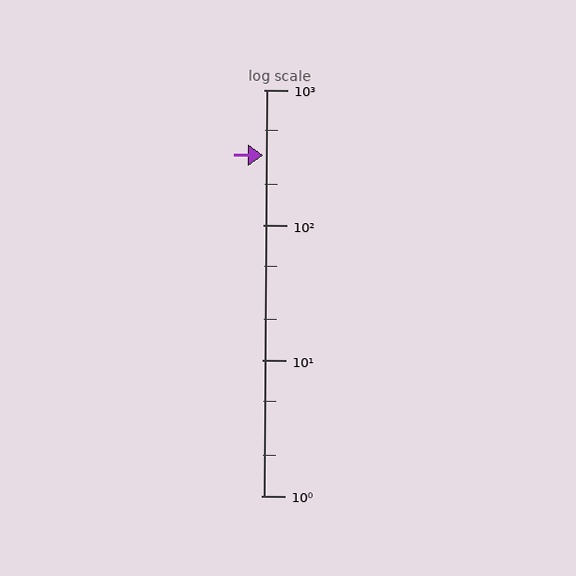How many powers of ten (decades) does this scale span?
The scale spans 3 decades, from 1 to 1000.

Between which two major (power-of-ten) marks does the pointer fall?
The pointer is between 100 and 1000.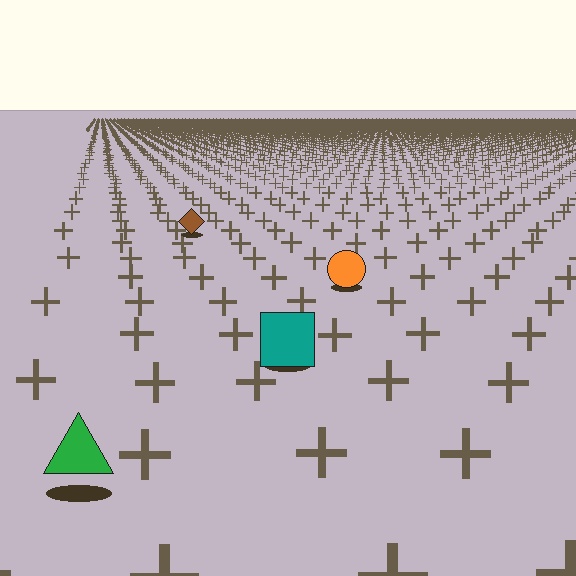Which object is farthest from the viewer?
The brown diamond is farthest from the viewer. It appears smaller and the ground texture around it is denser.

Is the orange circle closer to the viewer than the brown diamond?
Yes. The orange circle is closer — you can tell from the texture gradient: the ground texture is coarser near it.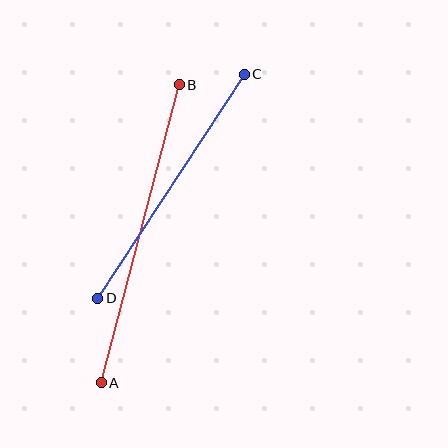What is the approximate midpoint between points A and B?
The midpoint is at approximately (140, 234) pixels.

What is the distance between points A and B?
The distance is approximately 308 pixels.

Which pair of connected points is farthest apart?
Points A and B are farthest apart.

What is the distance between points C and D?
The distance is approximately 268 pixels.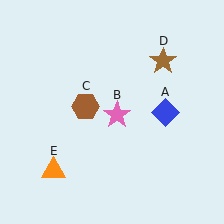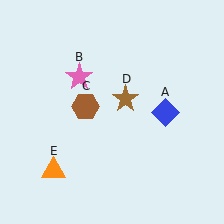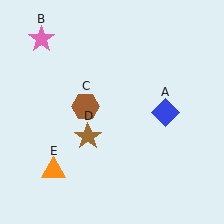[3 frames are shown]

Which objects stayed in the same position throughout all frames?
Blue diamond (object A) and brown hexagon (object C) and orange triangle (object E) remained stationary.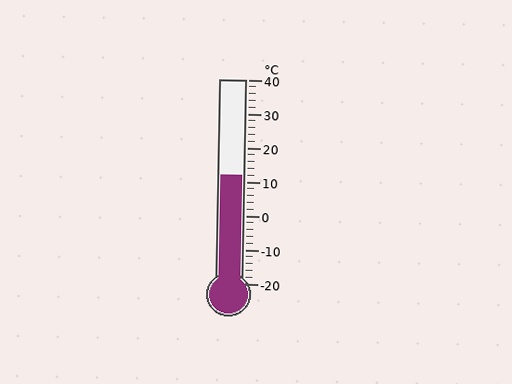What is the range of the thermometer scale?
The thermometer scale ranges from -20°C to 40°C.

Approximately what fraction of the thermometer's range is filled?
The thermometer is filled to approximately 55% of its range.